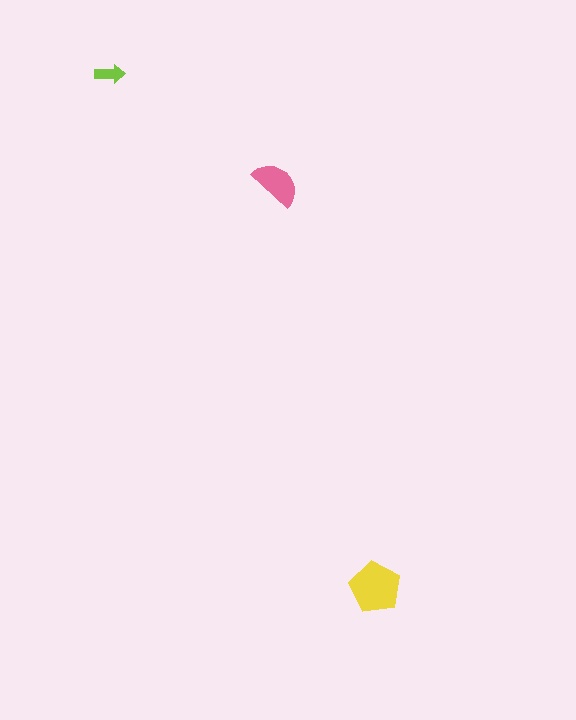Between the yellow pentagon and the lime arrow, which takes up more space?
The yellow pentagon.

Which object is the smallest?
The lime arrow.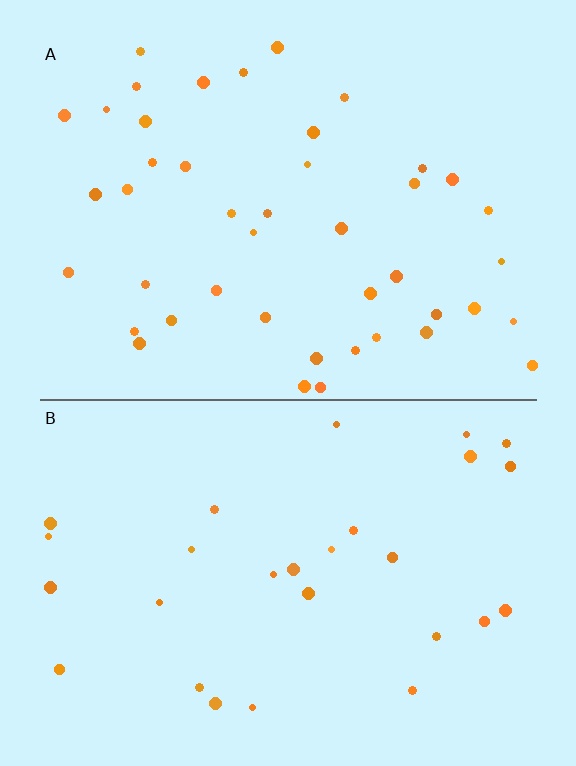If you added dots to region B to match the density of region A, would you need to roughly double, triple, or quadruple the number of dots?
Approximately double.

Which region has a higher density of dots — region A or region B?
A (the top).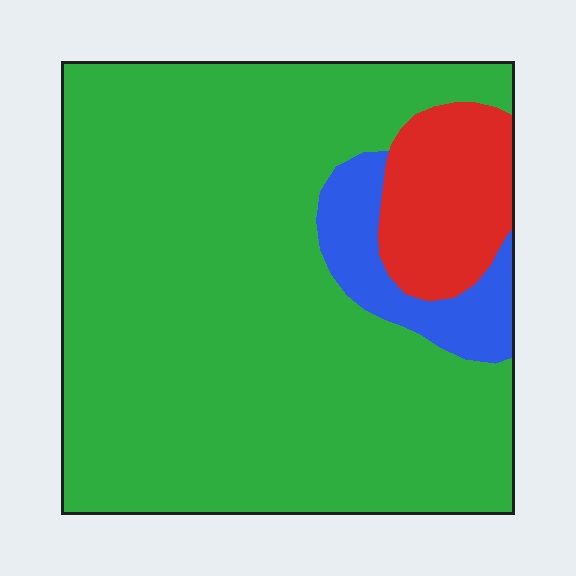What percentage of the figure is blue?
Blue covers around 10% of the figure.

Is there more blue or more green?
Green.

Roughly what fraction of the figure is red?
Red takes up about one tenth (1/10) of the figure.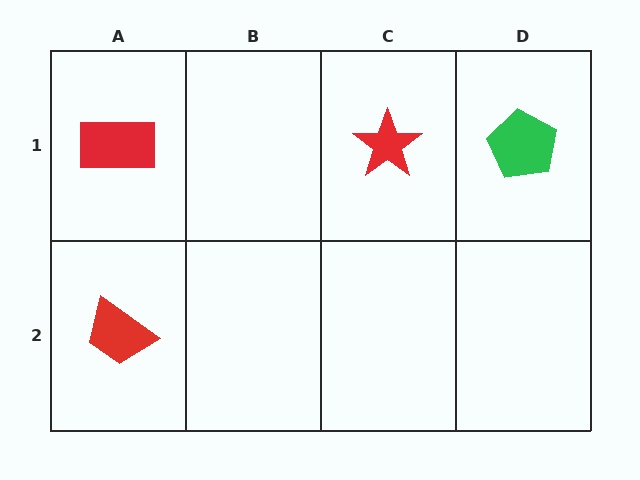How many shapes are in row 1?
3 shapes.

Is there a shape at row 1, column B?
No, that cell is empty.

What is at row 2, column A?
A red trapezoid.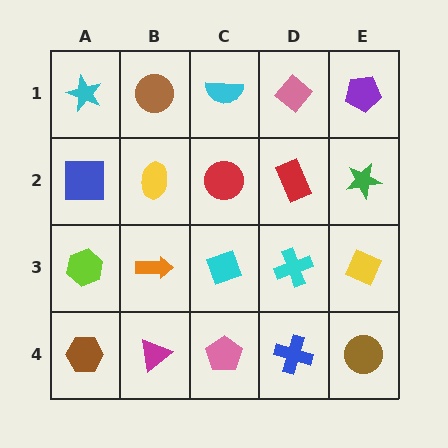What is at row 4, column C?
A pink pentagon.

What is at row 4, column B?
A magenta triangle.